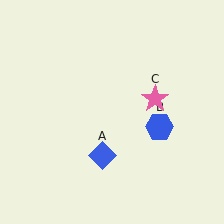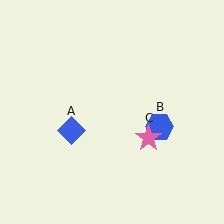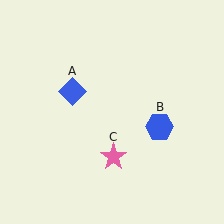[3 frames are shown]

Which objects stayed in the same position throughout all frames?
Blue hexagon (object B) remained stationary.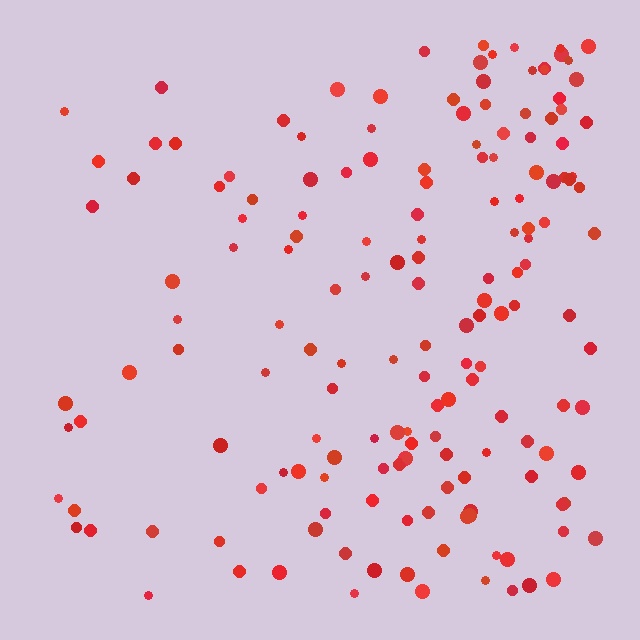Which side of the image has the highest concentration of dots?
The right.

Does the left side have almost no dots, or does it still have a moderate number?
Still a moderate number, just noticeably fewer than the right.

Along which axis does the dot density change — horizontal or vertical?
Horizontal.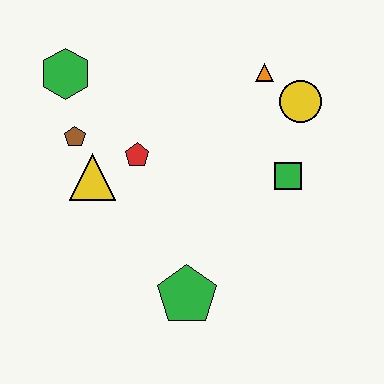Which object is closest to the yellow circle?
The orange triangle is closest to the yellow circle.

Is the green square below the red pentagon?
Yes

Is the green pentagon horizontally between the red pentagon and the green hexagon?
No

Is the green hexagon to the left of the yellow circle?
Yes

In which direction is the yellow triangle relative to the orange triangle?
The yellow triangle is to the left of the orange triangle.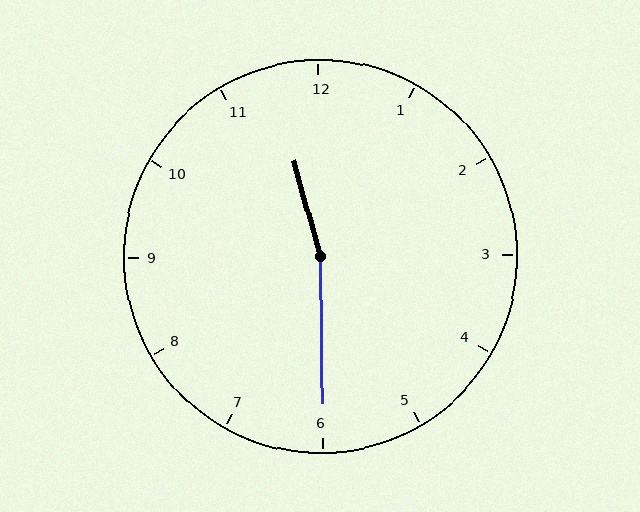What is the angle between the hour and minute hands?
Approximately 165 degrees.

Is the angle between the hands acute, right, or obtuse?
It is obtuse.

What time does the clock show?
11:30.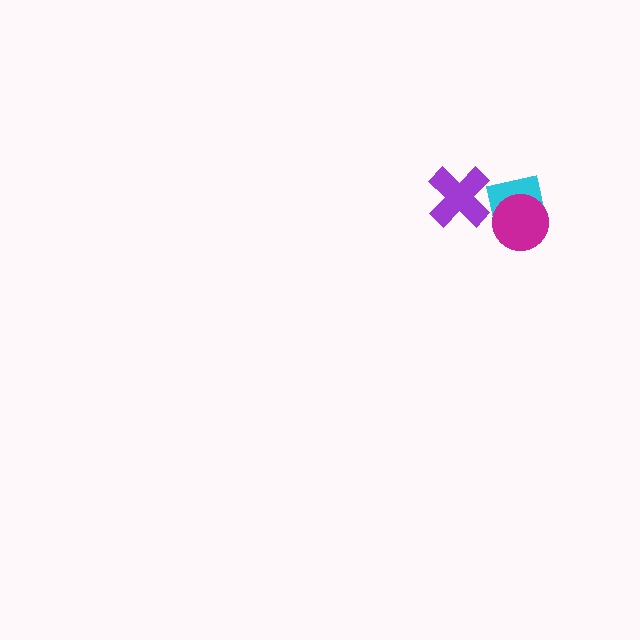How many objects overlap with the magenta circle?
1 object overlaps with the magenta circle.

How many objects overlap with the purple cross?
0 objects overlap with the purple cross.